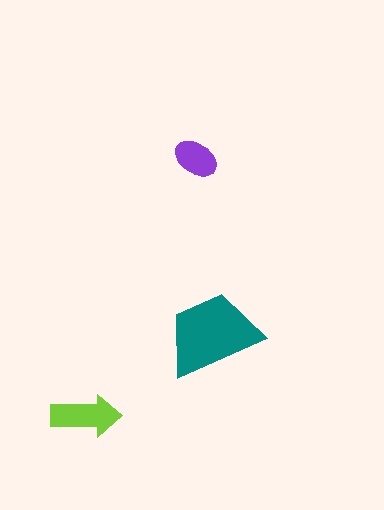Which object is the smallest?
The purple ellipse.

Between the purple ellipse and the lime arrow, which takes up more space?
The lime arrow.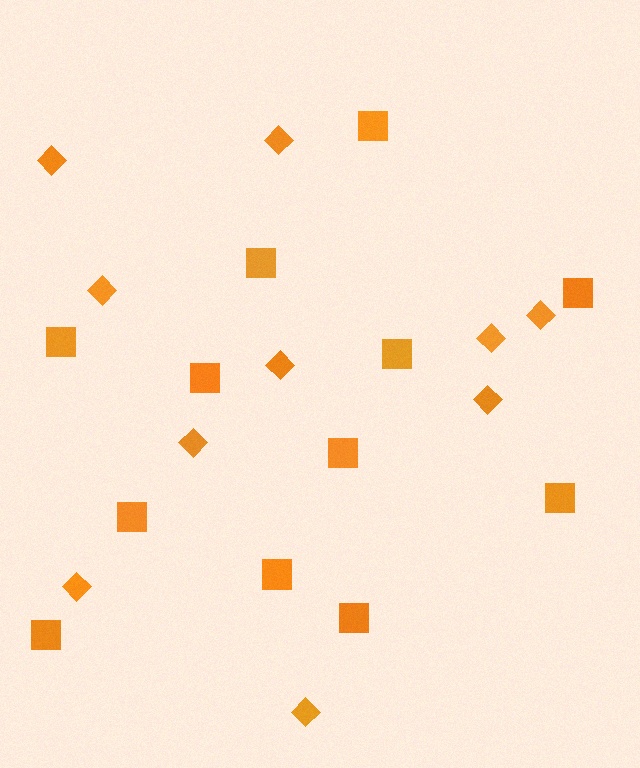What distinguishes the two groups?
There are 2 groups: one group of squares (12) and one group of diamonds (10).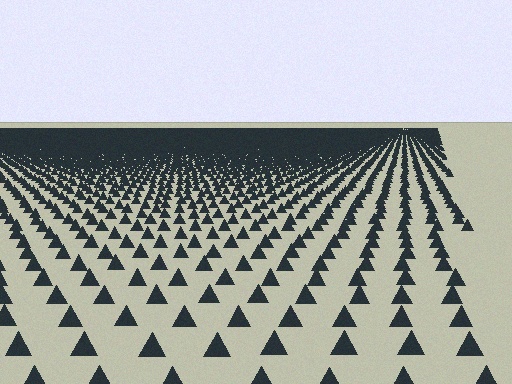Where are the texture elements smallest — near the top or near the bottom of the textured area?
Near the top.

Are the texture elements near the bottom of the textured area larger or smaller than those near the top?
Larger. Near the bottom, elements are closer to the viewer and appear at a bigger on-screen size.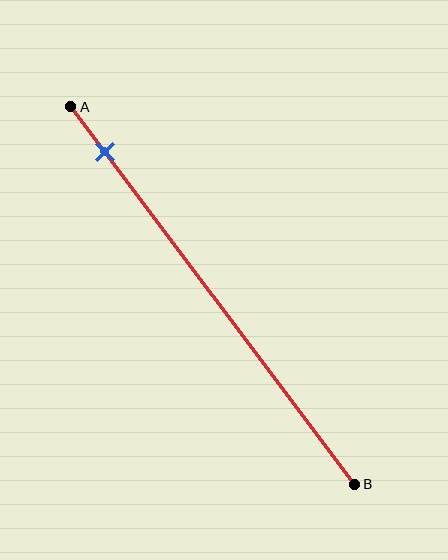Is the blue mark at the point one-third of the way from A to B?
No, the mark is at about 10% from A, not at the 33% one-third point.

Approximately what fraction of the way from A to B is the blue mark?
The blue mark is approximately 10% of the way from A to B.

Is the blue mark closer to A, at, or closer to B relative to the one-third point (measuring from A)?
The blue mark is closer to point A than the one-third point of segment AB.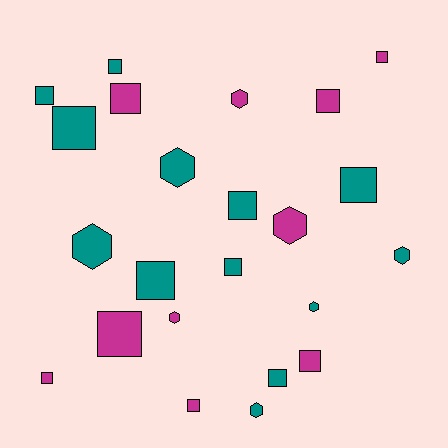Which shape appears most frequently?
Square, with 15 objects.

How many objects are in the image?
There are 23 objects.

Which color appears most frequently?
Teal, with 13 objects.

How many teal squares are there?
There are 8 teal squares.